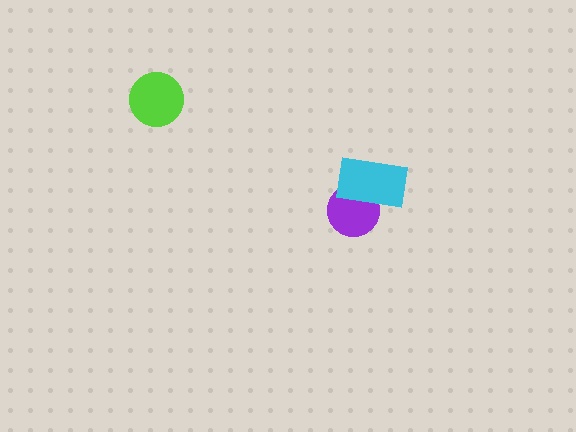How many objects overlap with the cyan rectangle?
1 object overlaps with the cyan rectangle.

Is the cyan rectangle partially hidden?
No, no other shape covers it.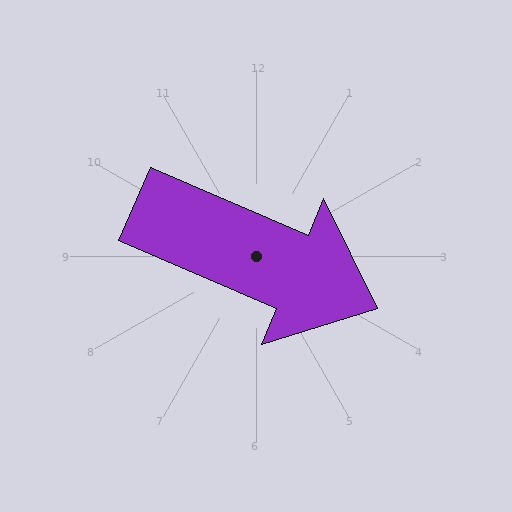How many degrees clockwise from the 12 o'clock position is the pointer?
Approximately 113 degrees.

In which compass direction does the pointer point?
Southeast.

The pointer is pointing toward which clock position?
Roughly 4 o'clock.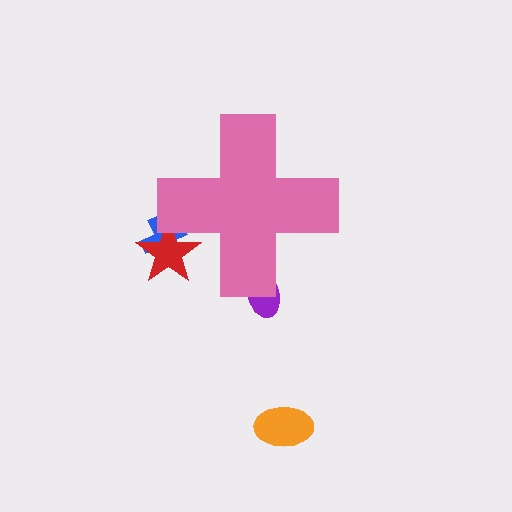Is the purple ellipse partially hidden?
Yes, the purple ellipse is partially hidden behind the pink cross.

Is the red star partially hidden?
Yes, the red star is partially hidden behind the pink cross.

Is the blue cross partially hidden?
Yes, the blue cross is partially hidden behind the pink cross.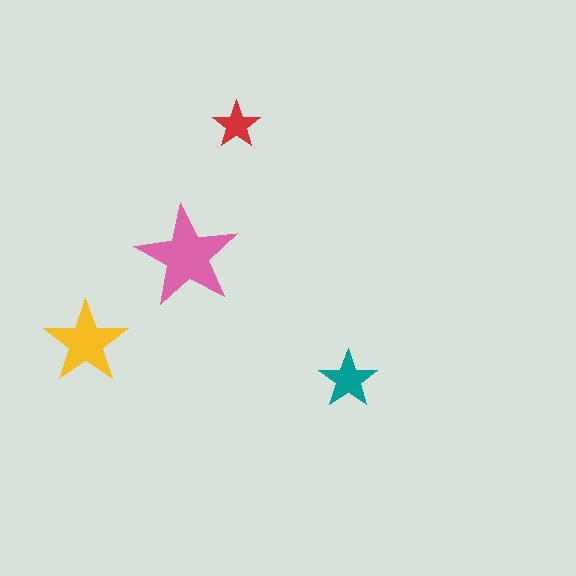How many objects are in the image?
There are 4 objects in the image.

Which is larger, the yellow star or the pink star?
The pink one.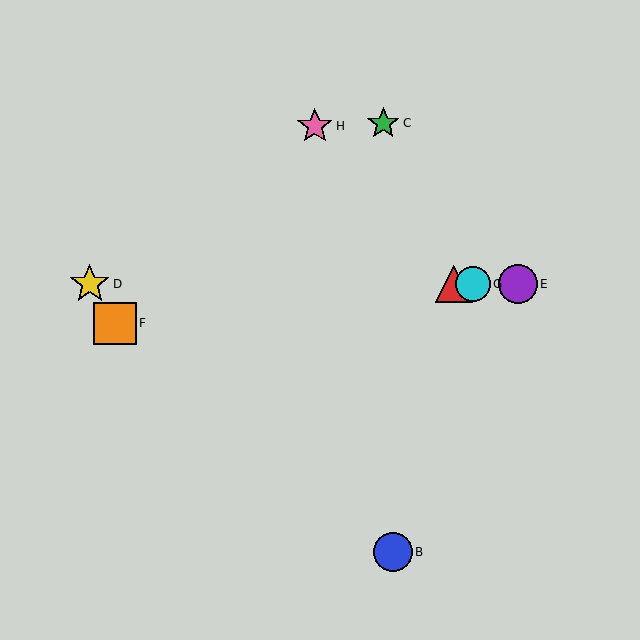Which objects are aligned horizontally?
Objects A, D, E, G are aligned horizontally.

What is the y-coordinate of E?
Object E is at y≈284.